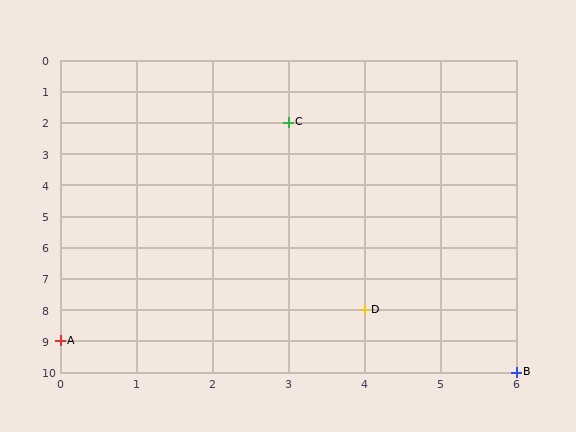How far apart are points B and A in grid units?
Points B and A are 6 columns and 1 row apart (about 6.1 grid units diagonally).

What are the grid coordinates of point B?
Point B is at grid coordinates (6, 10).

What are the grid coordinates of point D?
Point D is at grid coordinates (4, 8).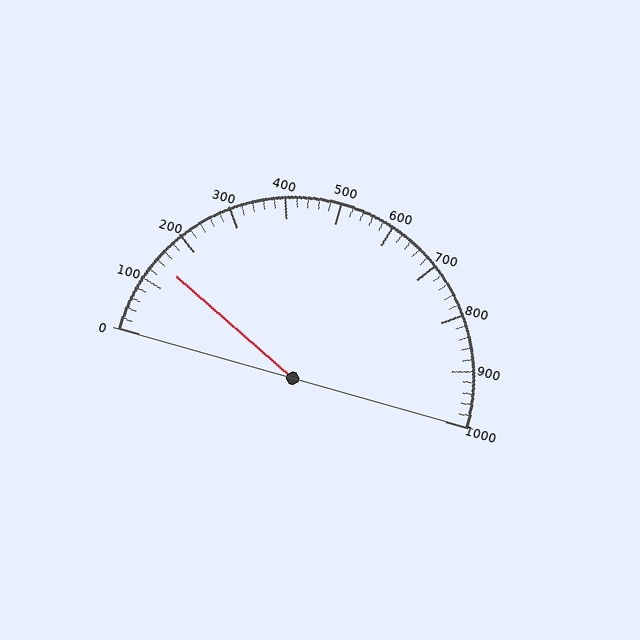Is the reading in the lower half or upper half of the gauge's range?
The reading is in the lower half of the range (0 to 1000).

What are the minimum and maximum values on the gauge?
The gauge ranges from 0 to 1000.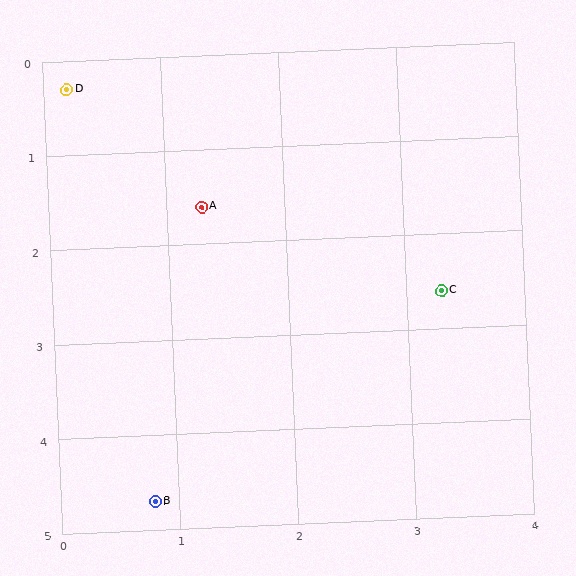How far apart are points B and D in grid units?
Points B and D are about 4.4 grid units apart.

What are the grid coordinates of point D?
Point D is at approximately (0.2, 0.3).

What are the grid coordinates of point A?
Point A is at approximately (1.3, 1.6).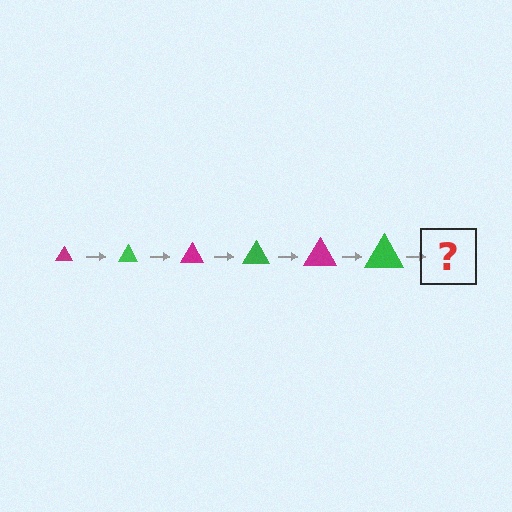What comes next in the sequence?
The next element should be a magenta triangle, larger than the previous one.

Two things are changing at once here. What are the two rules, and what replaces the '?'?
The two rules are that the triangle grows larger each step and the color cycles through magenta and green. The '?' should be a magenta triangle, larger than the previous one.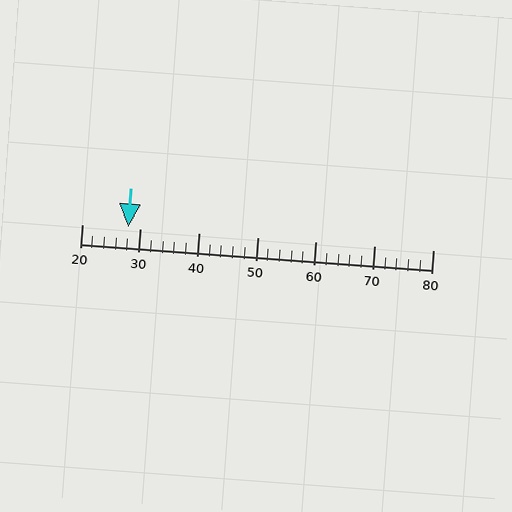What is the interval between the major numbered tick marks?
The major tick marks are spaced 10 units apart.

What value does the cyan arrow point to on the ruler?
The cyan arrow points to approximately 28.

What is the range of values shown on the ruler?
The ruler shows values from 20 to 80.